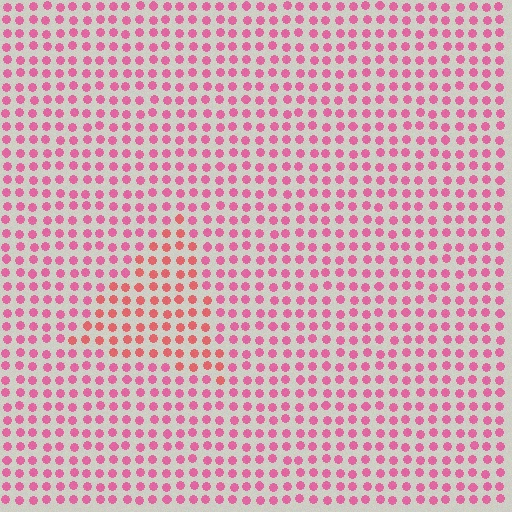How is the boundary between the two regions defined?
The boundary is defined purely by a slight shift in hue (about 26 degrees). Spacing, size, and orientation are identical on both sides.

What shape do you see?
I see a triangle.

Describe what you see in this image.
The image is filled with small pink elements in a uniform arrangement. A triangle-shaped region is visible where the elements are tinted to a slightly different hue, forming a subtle color boundary.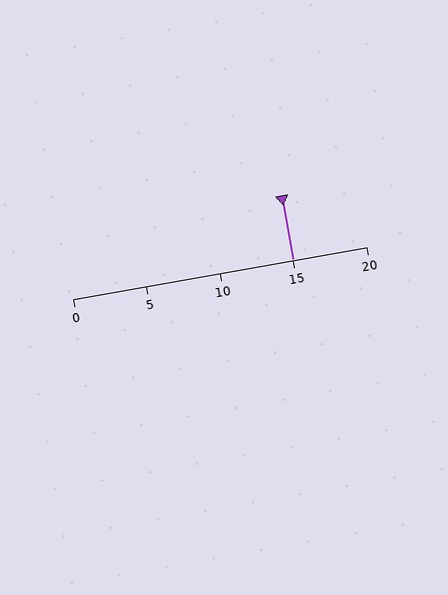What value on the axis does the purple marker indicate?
The marker indicates approximately 15.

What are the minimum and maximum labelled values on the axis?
The axis runs from 0 to 20.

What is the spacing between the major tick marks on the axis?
The major ticks are spaced 5 apart.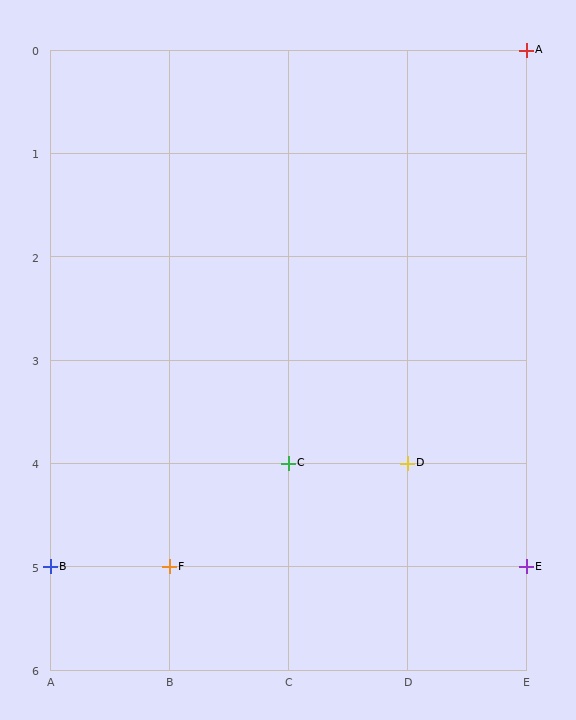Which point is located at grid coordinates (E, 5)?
Point E is at (E, 5).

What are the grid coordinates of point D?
Point D is at grid coordinates (D, 4).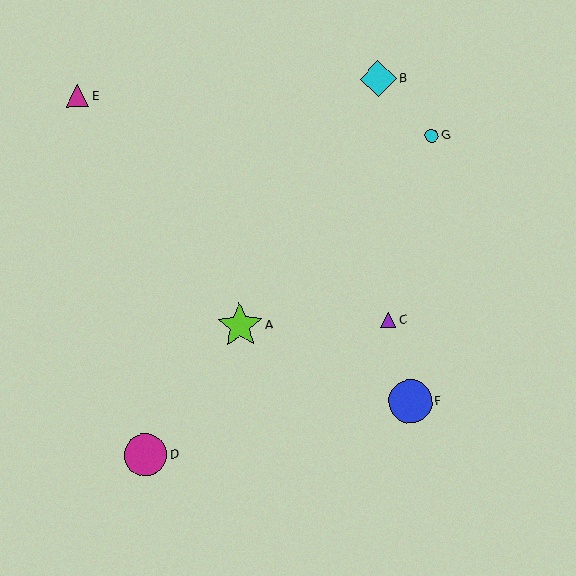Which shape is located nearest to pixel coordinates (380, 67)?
The cyan diamond (labeled B) at (378, 79) is nearest to that location.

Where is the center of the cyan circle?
The center of the cyan circle is at (432, 136).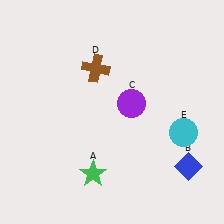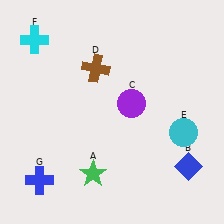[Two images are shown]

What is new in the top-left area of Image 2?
A cyan cross (F) was added in the top-left area of Image 2.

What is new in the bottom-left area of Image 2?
A blue cross (G) was added in the bottom-left area of Image 2.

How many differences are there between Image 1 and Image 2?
There are 2 differences between the two images.